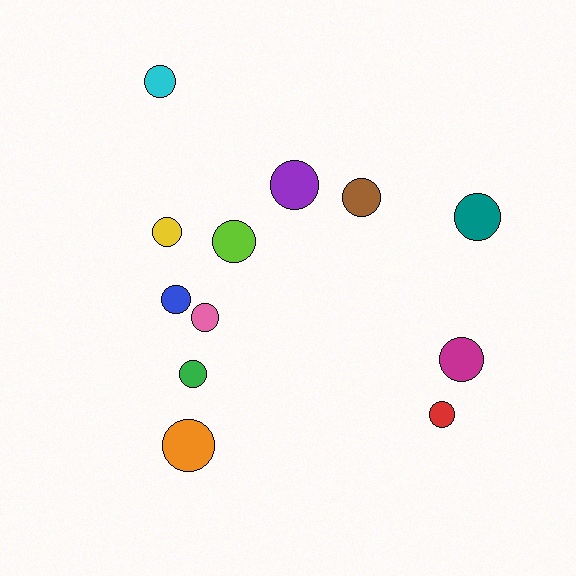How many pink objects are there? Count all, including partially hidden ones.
There is 1 pink object.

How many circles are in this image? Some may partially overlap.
There are 12 circles.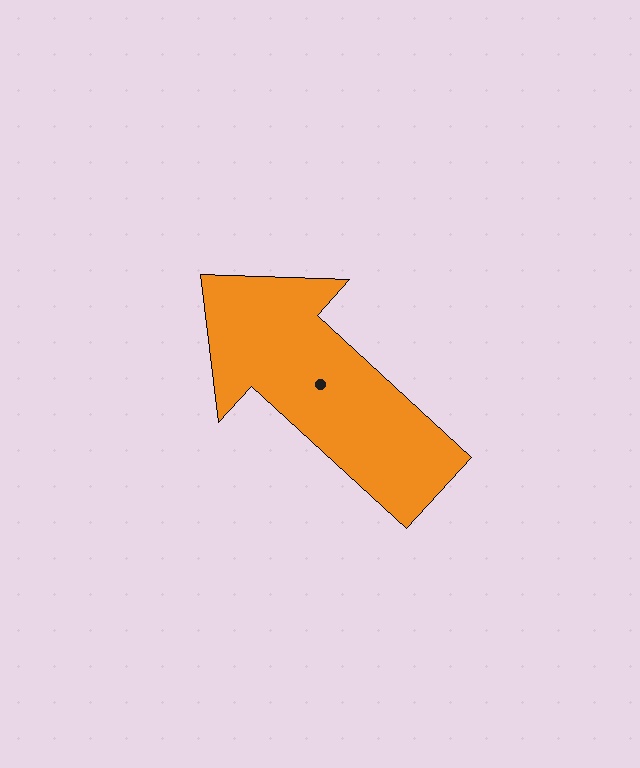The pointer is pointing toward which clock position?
Roughly 10 o'clock.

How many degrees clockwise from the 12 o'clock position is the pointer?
Approximately 313 degrees.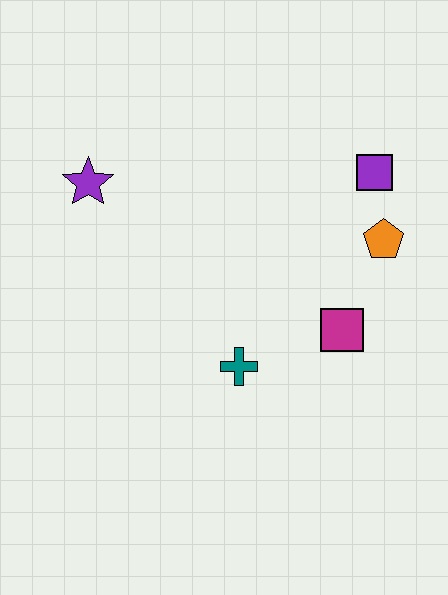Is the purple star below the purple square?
Yes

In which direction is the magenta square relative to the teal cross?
The magenta square is to the right of the teal cross.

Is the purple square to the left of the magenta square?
No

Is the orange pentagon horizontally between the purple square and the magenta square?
No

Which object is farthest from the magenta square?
The purple star is farthest from the magenta square.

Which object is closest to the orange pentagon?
The purple square is closest to the orange pentagon.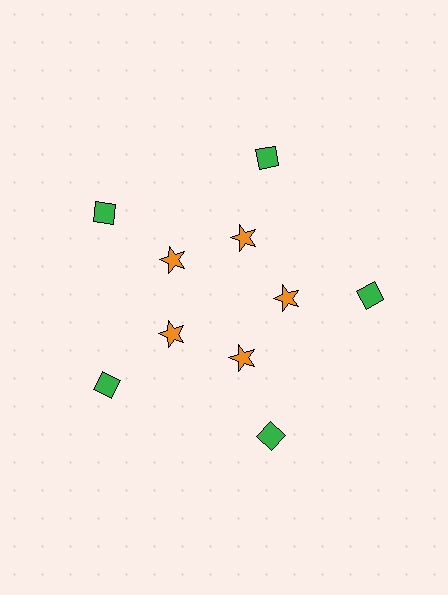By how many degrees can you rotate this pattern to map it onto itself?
The pattern maps onto itself every 72 degrees of rotation.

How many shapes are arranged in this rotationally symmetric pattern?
There are 10 shapes, arranged in 5 groups of 2.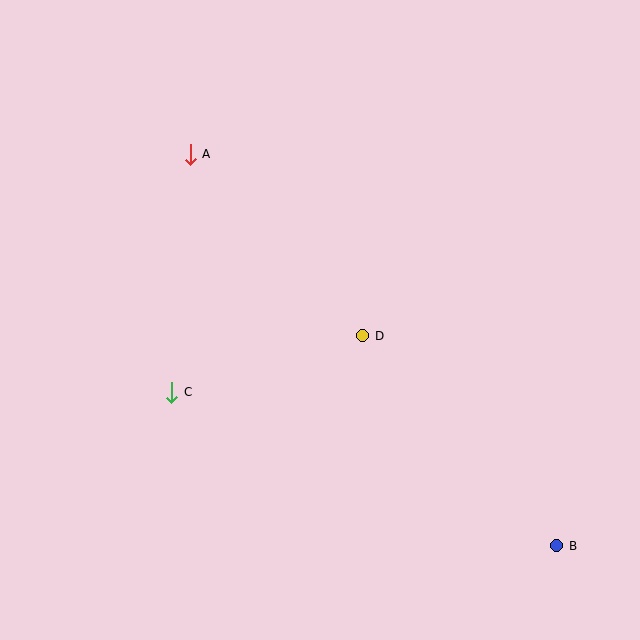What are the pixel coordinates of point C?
Point C is at (172, 392).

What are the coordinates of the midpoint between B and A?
The midpoint between B and A is at (373, 350).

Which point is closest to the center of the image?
Point D at (363, 336) is closest to the center.